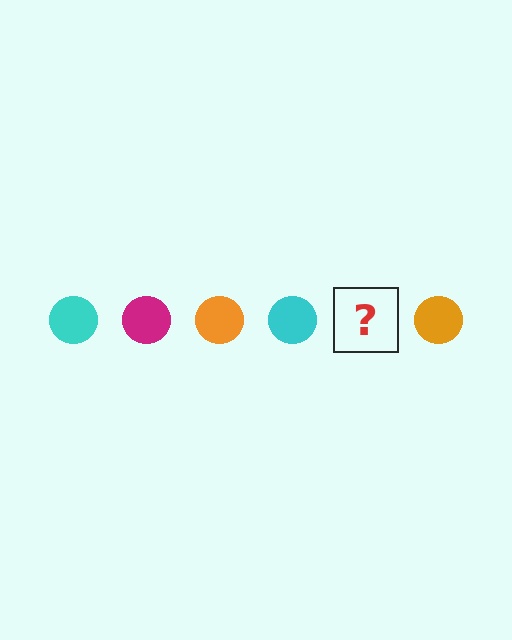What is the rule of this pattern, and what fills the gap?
The rule is that the pattern cycles through cyan, magenta, orange circles. The gap should be filled with a magenta circle.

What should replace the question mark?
The question mark should be replaced with a magenta circle.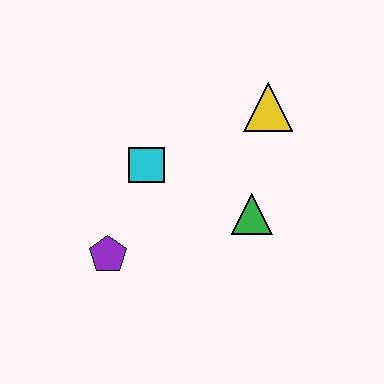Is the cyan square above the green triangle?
Yes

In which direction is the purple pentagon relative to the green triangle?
The purple pentagon is to the left of the green triangle.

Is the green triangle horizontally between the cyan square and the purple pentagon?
No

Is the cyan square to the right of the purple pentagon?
Yes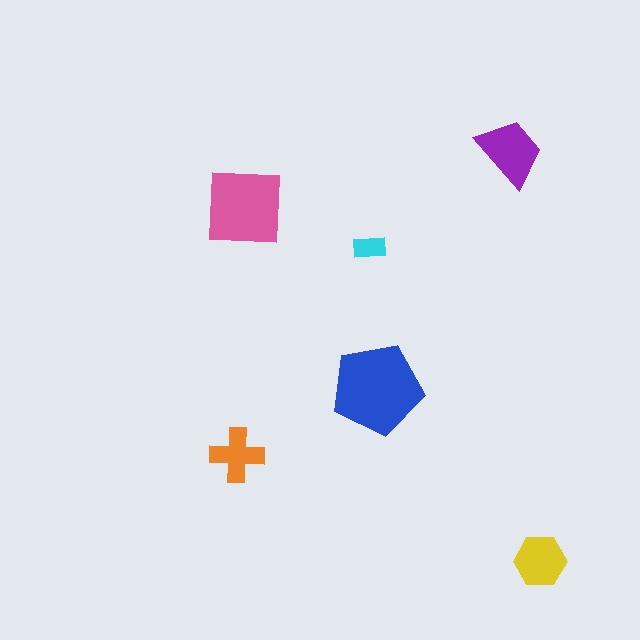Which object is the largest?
The blue pentagon.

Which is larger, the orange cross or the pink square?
The pink square.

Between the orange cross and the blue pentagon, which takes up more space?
The blue pentagon.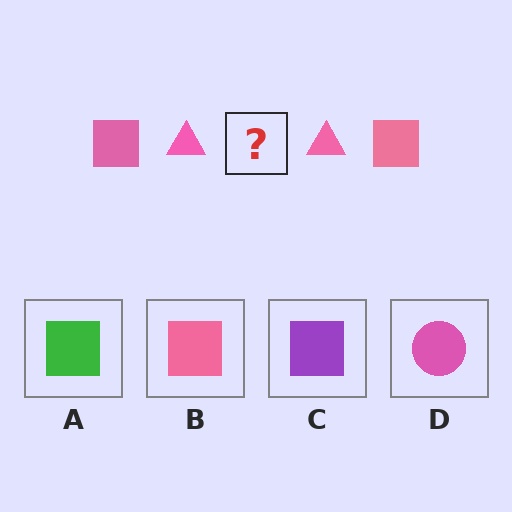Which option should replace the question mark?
Option B.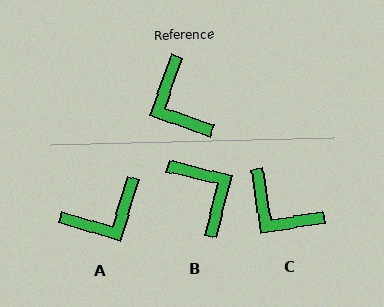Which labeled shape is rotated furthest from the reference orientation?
B, about 174 degrees away.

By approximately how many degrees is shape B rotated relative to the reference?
Approximately 174 degrees clockwise.